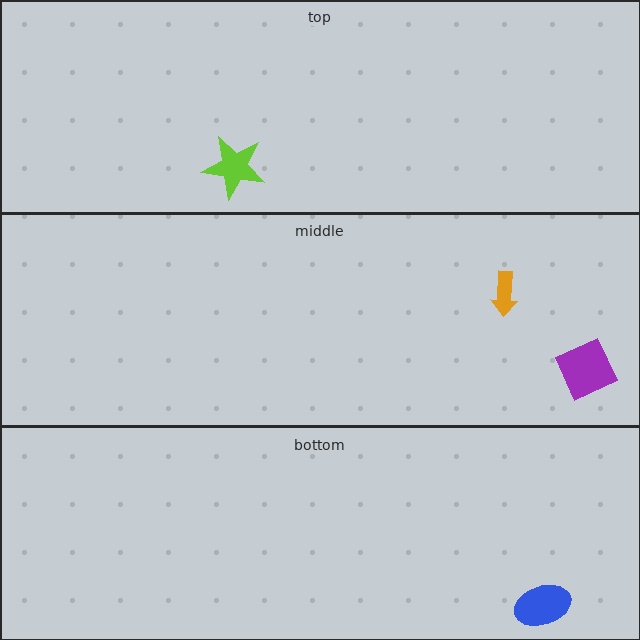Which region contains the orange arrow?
The middle region.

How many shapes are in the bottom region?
1.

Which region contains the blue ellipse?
The bottom region.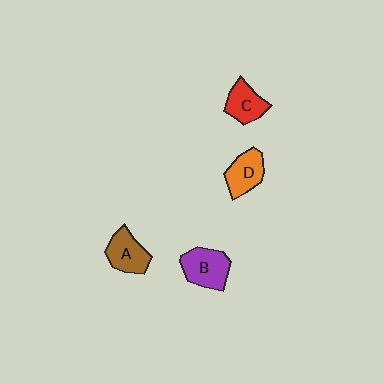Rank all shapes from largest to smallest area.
From largest to smallest: B (purple), A (brown), D (orange), C (red).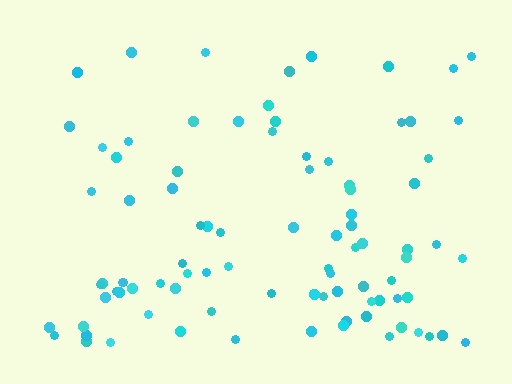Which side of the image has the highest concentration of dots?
The bottom.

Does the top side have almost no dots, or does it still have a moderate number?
Still a moderate number, just noticeably fewer than the bottom.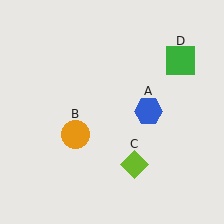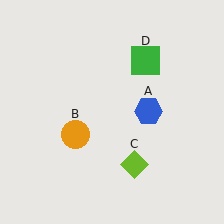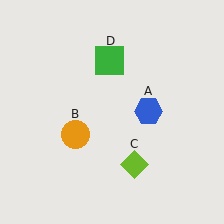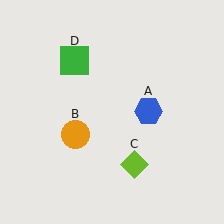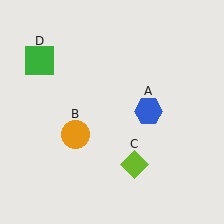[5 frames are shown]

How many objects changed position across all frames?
1 object changed position: green square (object D).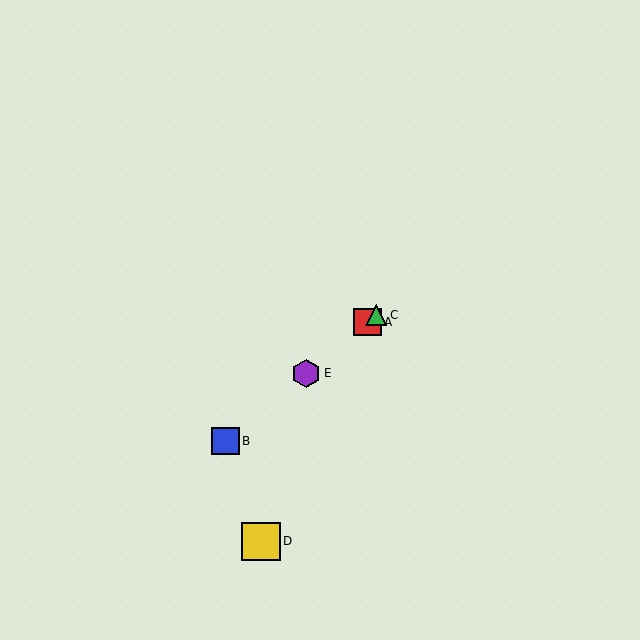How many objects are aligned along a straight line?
4 objects (A, B, C, E) are aligned along a straight line.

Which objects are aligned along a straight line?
Objects A, B, C, E are aligned along a straight line.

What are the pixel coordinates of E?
Object E is at (306, 373).